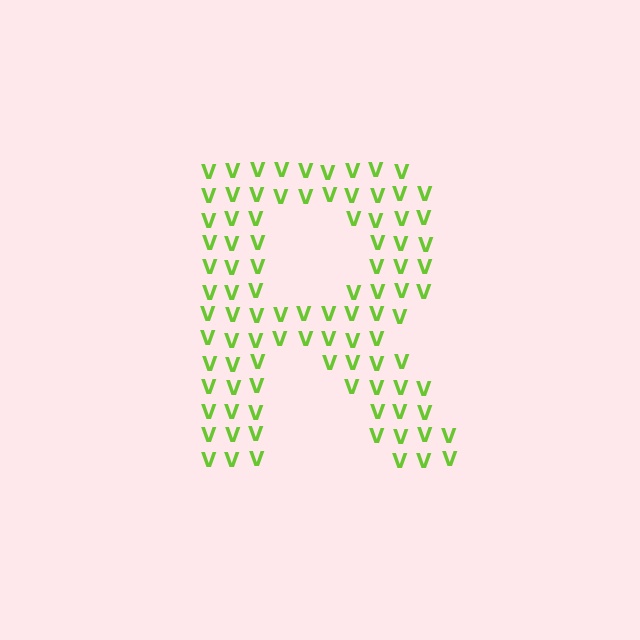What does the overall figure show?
The overall figure shows the letter R.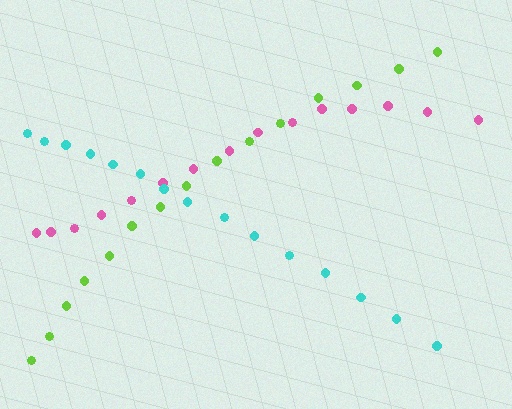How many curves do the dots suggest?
There are 3 distinct paths.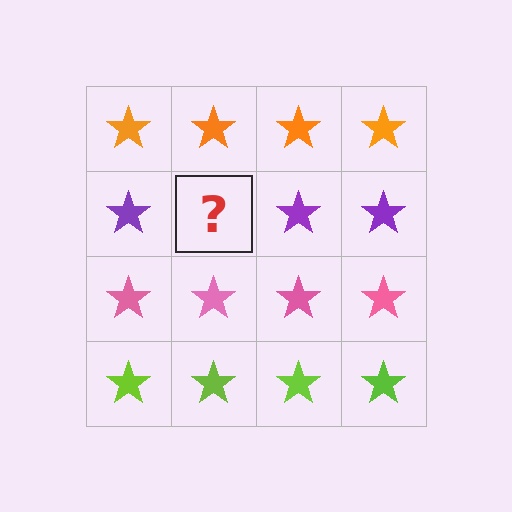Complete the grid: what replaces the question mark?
The question mark should be replaced with a purple star.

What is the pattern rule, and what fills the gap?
The rule is that each row has a consistent color. The gap should be filled with a purple star.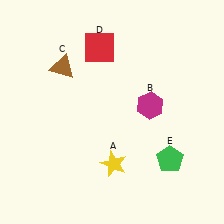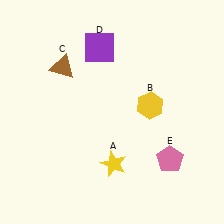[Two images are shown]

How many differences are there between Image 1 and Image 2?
There are 3 differences between the two images.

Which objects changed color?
B changed from magenta to yellow. D changed from red to purple. E changed from green to pink.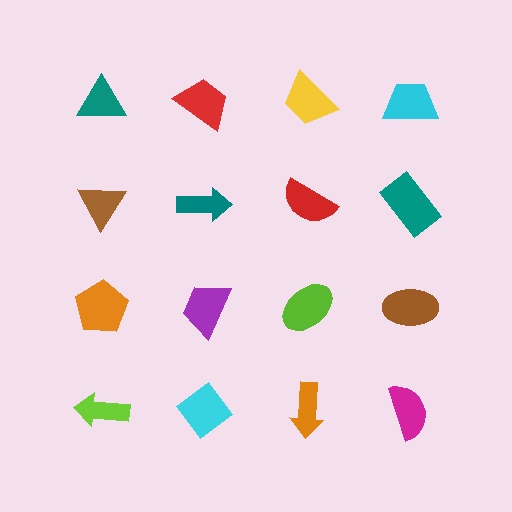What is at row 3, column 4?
A brown ellipse.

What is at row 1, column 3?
A yellow trapezoid.